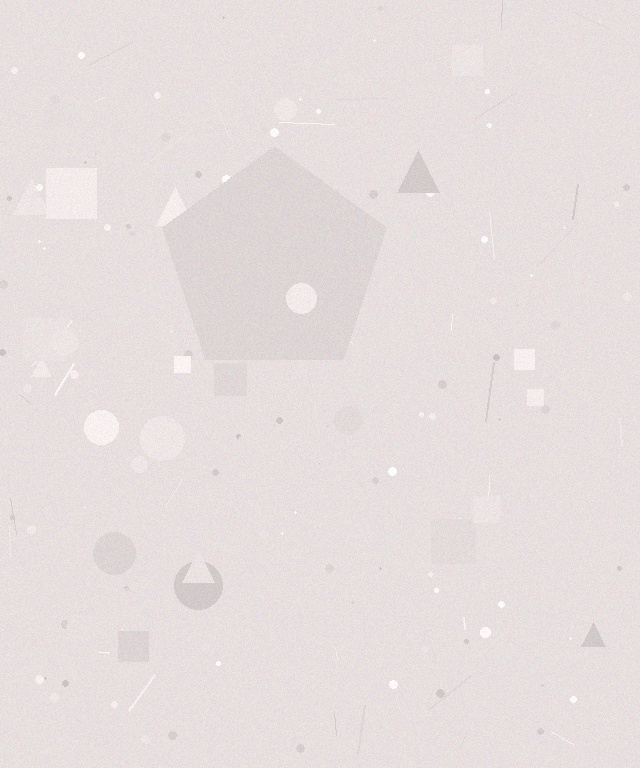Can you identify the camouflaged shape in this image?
The camouflaged shape is a pentagon.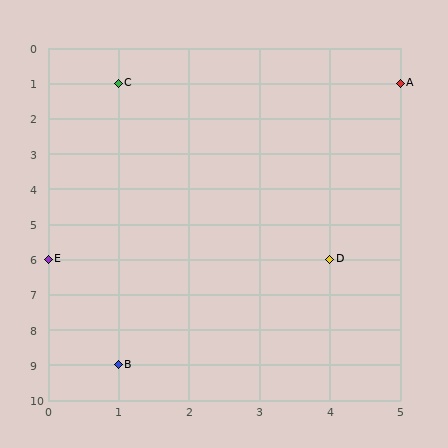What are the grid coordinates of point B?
Point B is at grid coordinates (1, 9).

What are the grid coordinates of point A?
Point A is at grid coordinates (5, 1).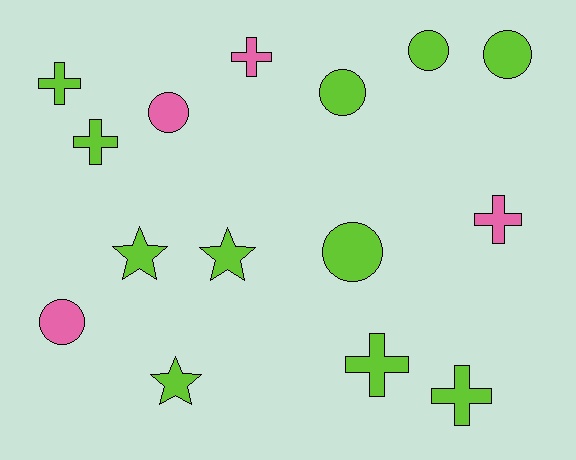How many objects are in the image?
There are 15 objects.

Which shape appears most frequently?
Cross, with 6 objects.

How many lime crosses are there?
There are 4 lime crosses.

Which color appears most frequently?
Lime, with 11 objects.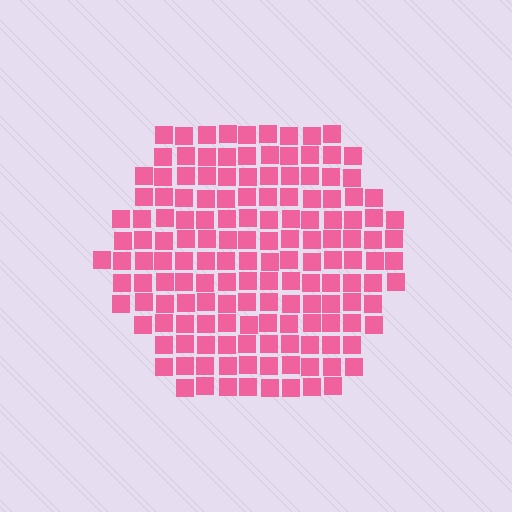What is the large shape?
The large shape is a hexagon.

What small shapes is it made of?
It is made of small squares.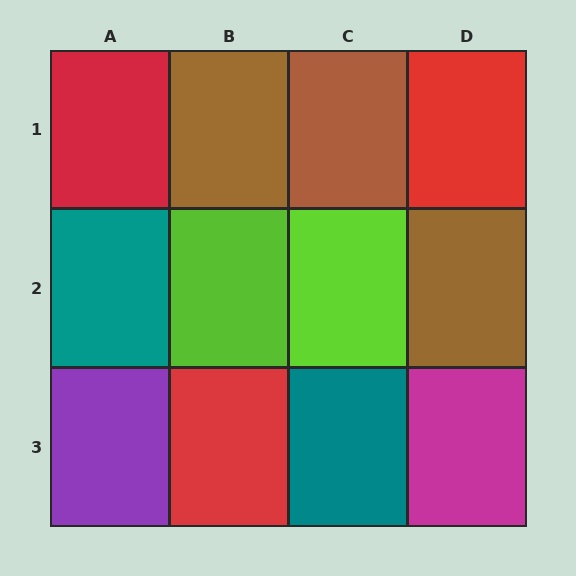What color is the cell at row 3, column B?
Red.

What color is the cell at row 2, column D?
Brown.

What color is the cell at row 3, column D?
Magenta.